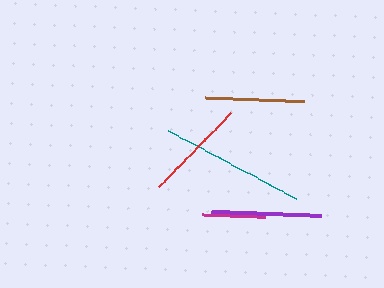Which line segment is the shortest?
The magenta line is the shortest at approximately 63 pixels.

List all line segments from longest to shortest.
From longest to shortest: teal, purple, red, brown, magenta.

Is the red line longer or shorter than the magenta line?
The red line is longer than the magenta line.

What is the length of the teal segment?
The teal segment is approximately 145 pixels long.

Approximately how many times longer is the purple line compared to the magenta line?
The purple line is approximately 1.7 times the length of the magenta line.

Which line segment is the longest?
The teal line is the longest at approximately 145 pixels.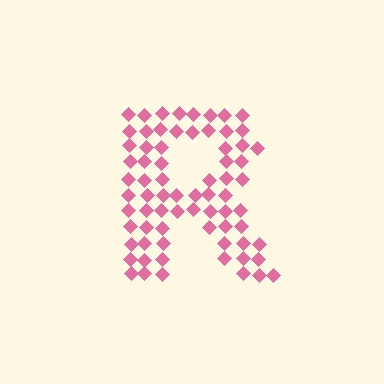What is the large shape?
The large shape is the letter R.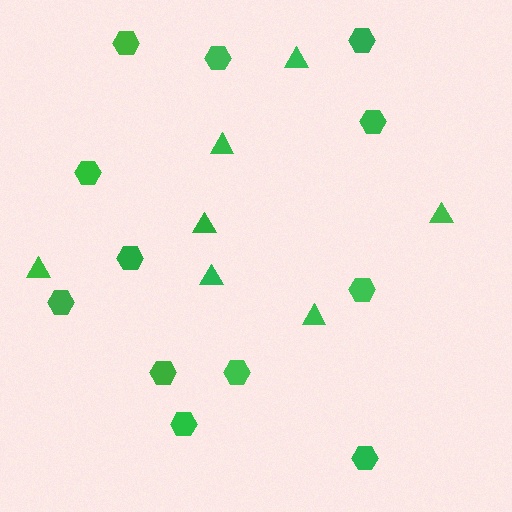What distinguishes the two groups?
There are 2 groups: one group of hexagons (12) and one group of triangles (7).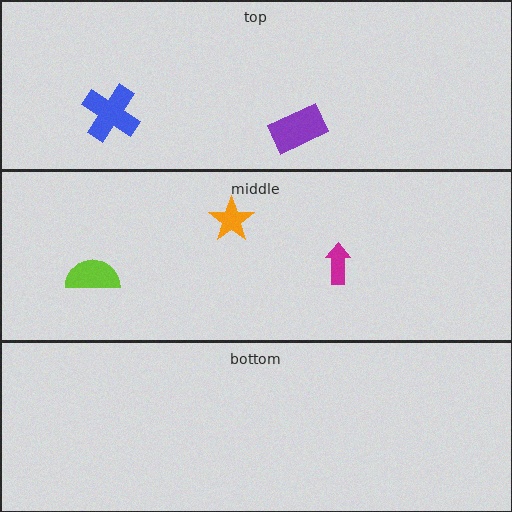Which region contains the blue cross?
The top region.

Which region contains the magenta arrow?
The middle region.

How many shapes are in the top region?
2.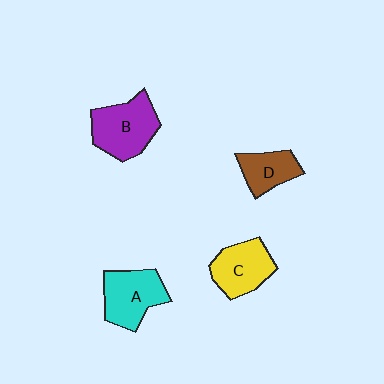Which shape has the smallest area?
Shape D (brown).